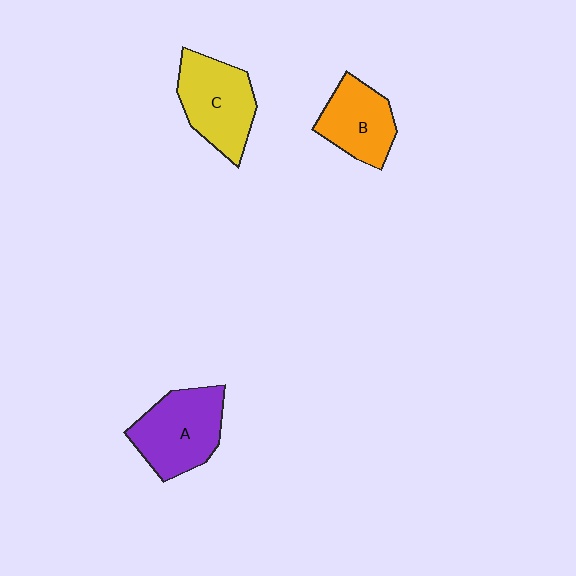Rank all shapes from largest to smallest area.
From largest to smallest: A (purple), C (yellow), B (orange).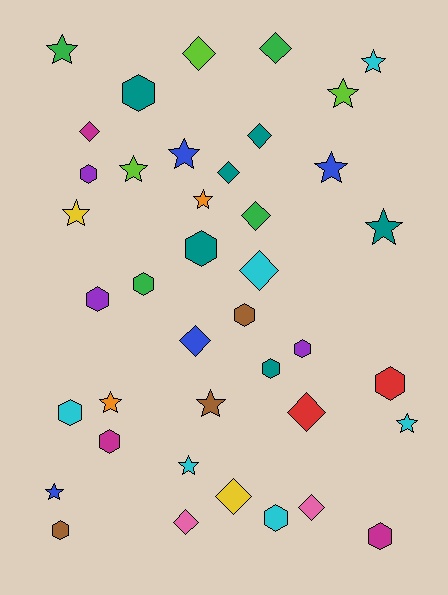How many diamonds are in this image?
There are 12 diamonds.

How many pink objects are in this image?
There are 2 pink objects.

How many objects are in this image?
There are 40 objects.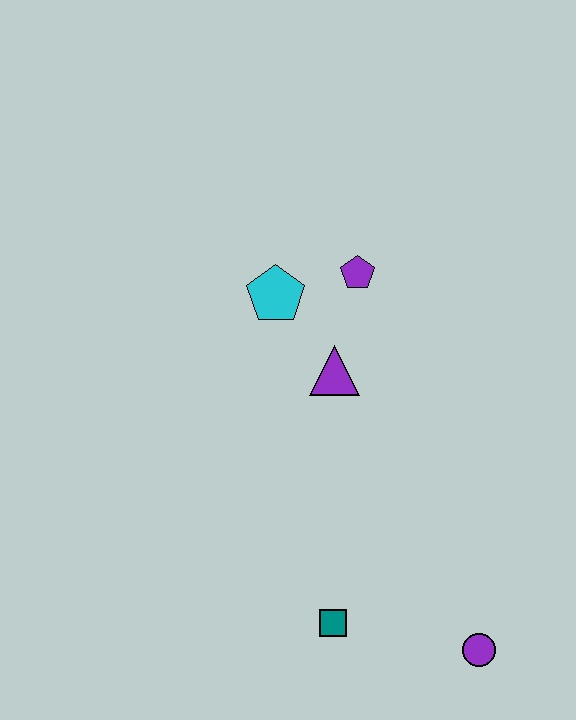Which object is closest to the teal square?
The purple circle is closest to the teal square.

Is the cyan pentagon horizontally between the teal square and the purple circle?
No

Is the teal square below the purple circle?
No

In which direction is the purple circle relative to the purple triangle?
The purple circle is below the purple triangle.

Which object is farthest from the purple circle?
The cyan pentagon is farthest from the purple circle.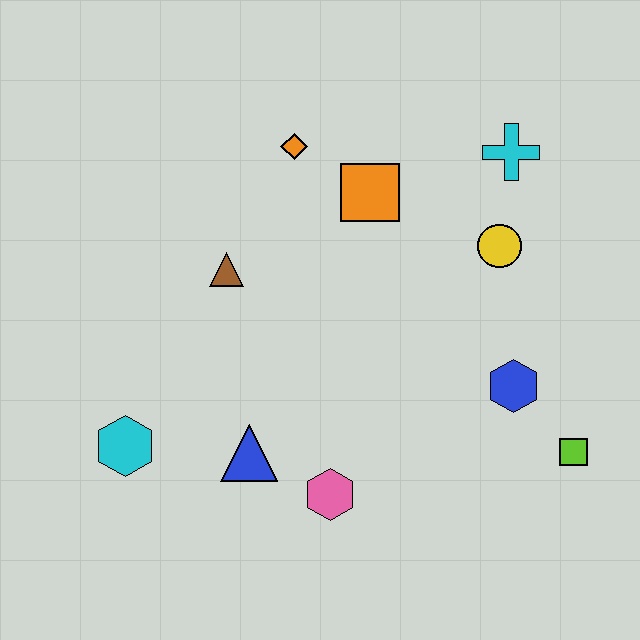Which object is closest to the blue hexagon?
The lime square is closest to the blue hexagon.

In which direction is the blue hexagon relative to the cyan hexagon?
The blue hexagon is to the right of the cyan hexagon.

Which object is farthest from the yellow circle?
The cyan hexagon is farthest from the yellow circle.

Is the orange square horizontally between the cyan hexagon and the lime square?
Yes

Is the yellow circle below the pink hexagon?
No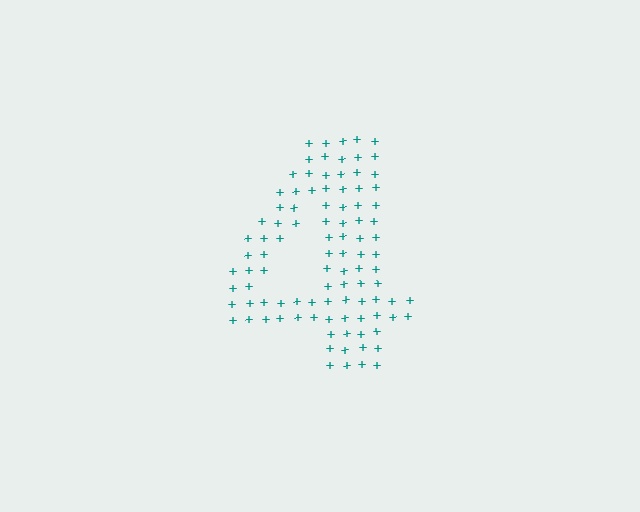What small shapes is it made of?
It is made of small plus signs.